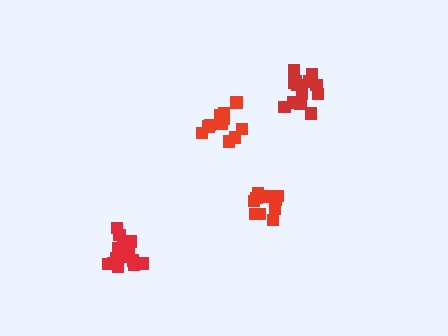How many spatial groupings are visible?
There are 4 spatial groupings.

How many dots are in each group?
Group 1: 10 dots, Group 2: 13 dots, Group 3: 14 dots, Group 4: 16 dots (53 total).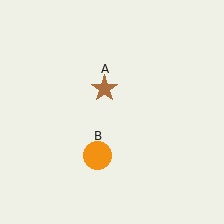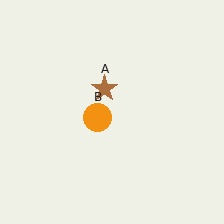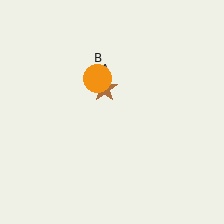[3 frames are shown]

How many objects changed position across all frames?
1 object changed position: orange circle (object B).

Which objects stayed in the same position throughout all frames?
Brown star (object A) remained stationary.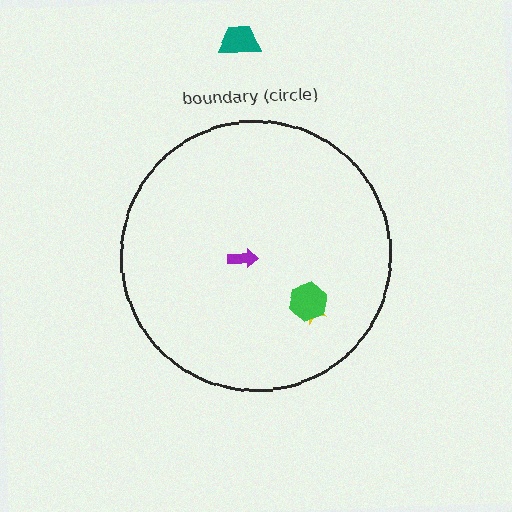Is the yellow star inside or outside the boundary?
Inside.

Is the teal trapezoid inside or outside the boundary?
Outside.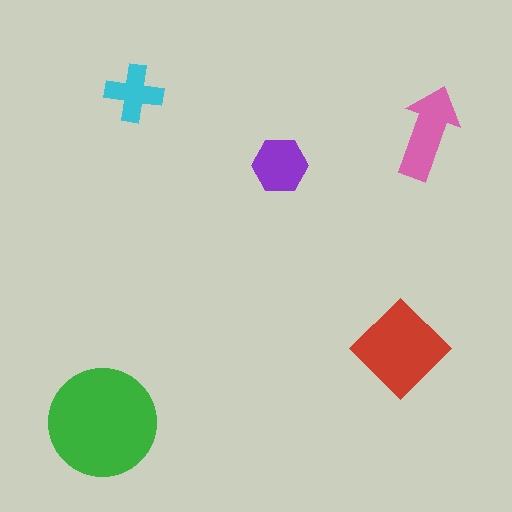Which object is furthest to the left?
The green circle is leftmost.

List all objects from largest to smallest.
The green circle, the red diamond, the pink arrow, the purple hexagon, the cyan cross.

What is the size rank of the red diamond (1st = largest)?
2nd.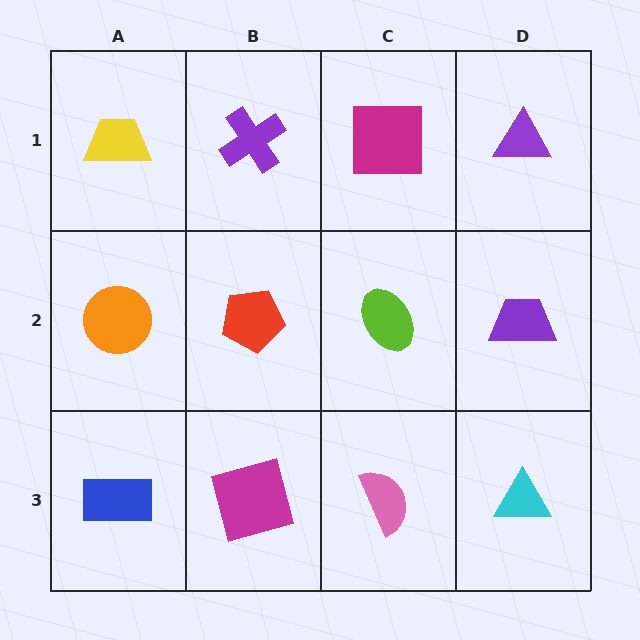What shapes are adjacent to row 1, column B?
A red pentagon (row 2, column B), a yellow trapezoid (row 1, column A), a magenta square (row 1, column C).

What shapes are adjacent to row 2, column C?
A magenta square (row 1, column C), a pink semicircle (row 3, column C), a red pentagon (row 2, column B), a purple trapezoid (row 2, column D).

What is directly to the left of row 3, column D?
A pink semicircle.